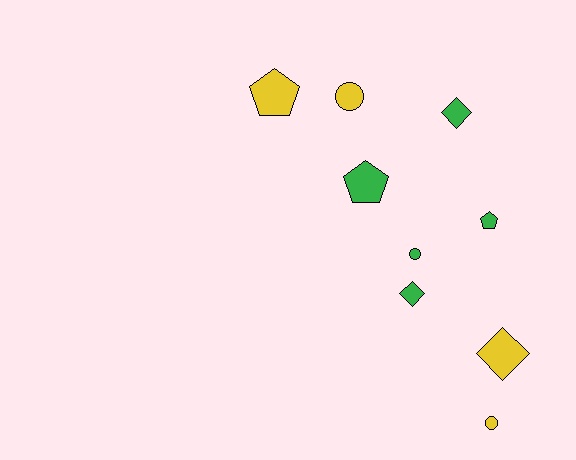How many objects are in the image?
There are 9 objects.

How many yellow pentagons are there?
There is 1 yellow pentagon.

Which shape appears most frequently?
Diamond, with 3 objects.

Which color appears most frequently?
Green, with 5 objects.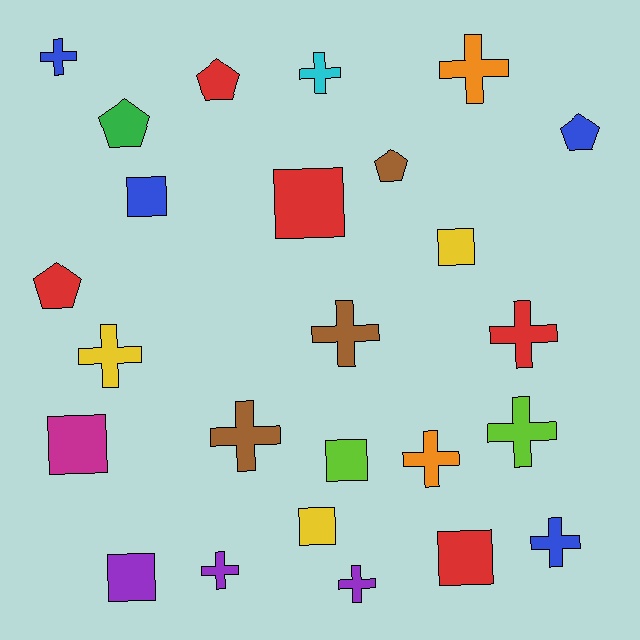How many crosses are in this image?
There are 12 crosses.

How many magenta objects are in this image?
There is 1 magenta object.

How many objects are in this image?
There are 25 objects.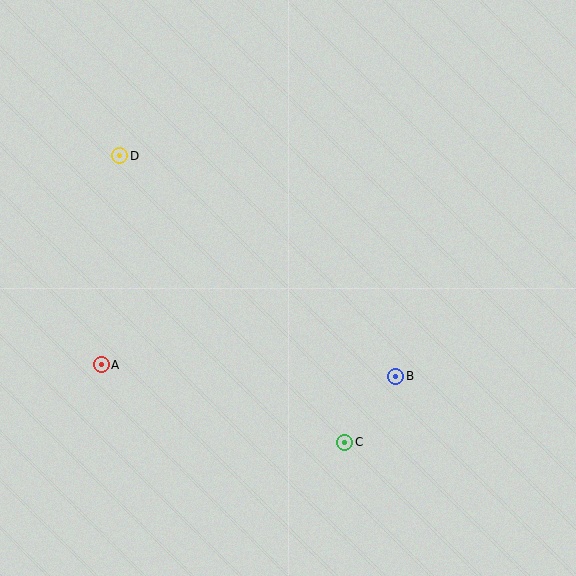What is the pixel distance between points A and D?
The distance between A and D is 210 pixels.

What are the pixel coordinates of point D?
Point D is at (120, 156).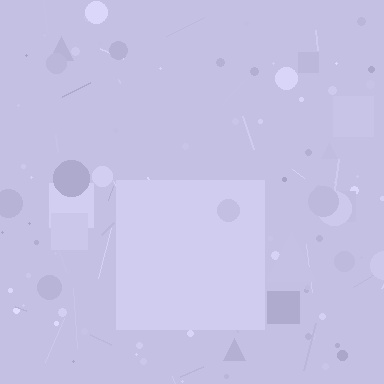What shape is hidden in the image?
A square is hidden in the image.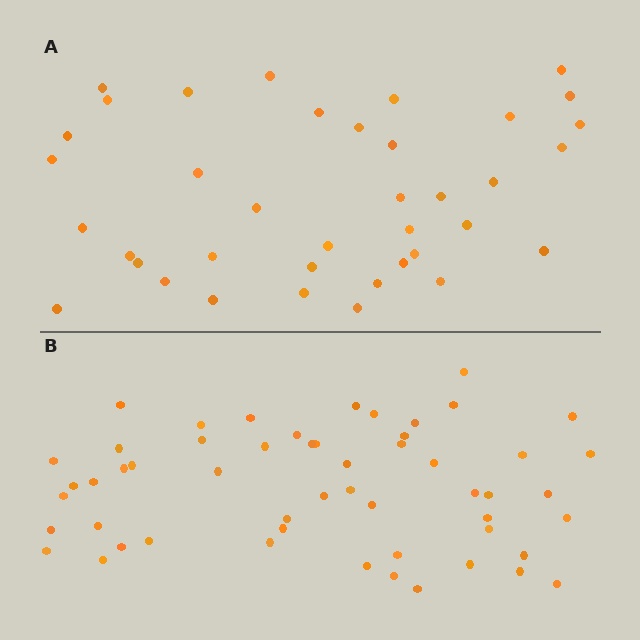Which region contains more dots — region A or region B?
Region B (the bottom region) has more dots.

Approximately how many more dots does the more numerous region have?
Region B has approximately 15 more dots than region A.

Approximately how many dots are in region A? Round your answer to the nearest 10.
About 40 dots. (The exact count is 38, which rounds to 40.)